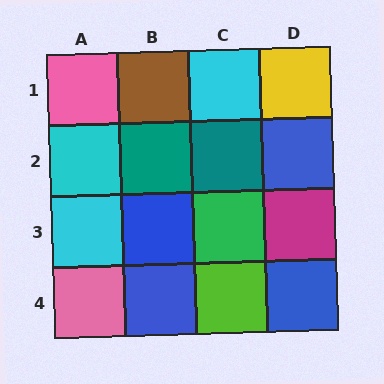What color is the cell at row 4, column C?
Lime.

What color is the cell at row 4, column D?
Blue.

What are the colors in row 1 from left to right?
Pink, brown, cyan, yellow.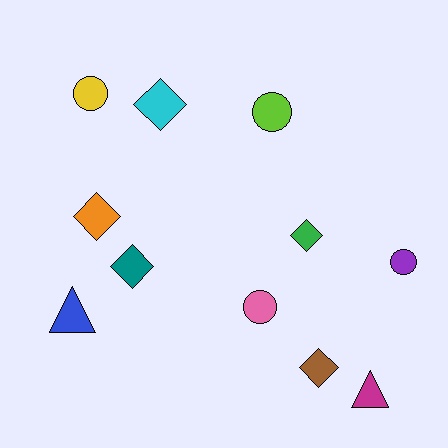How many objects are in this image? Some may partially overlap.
There are 11 objects.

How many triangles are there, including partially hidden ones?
There are 2 triangles.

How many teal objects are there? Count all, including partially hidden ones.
There is 1 teal object.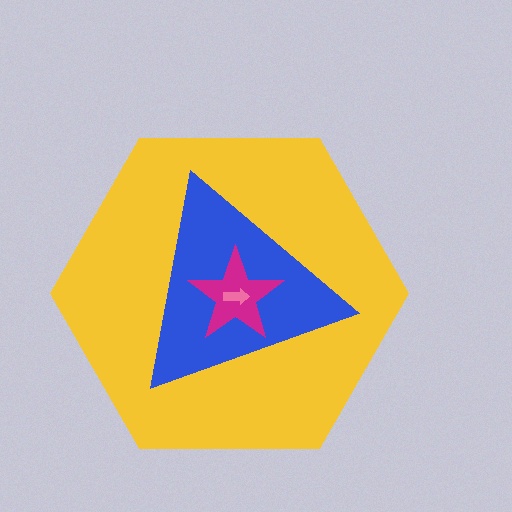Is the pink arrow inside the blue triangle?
Yes.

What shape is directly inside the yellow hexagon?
The blue triangle.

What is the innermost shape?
The pink arrow.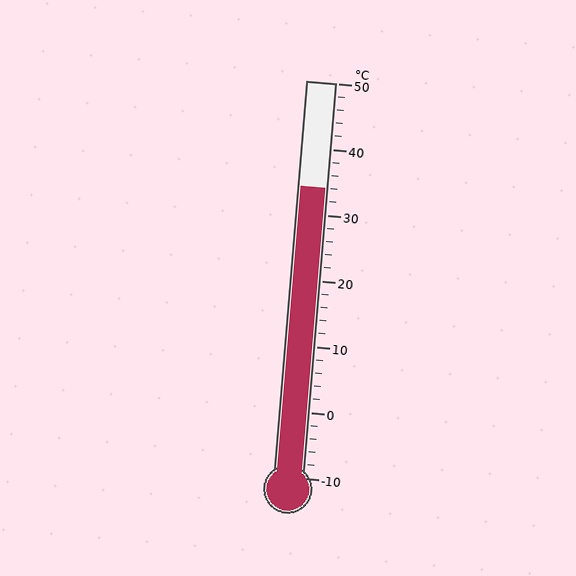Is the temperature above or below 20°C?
The temperature is above 20°C.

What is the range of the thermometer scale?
The thermometer scale ranges from -10°C to 50°C.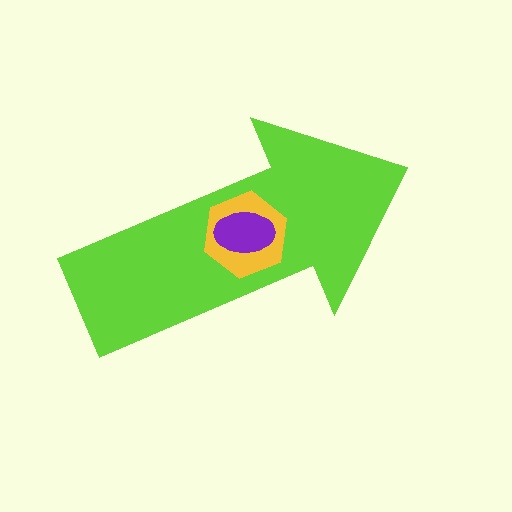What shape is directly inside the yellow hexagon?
The purple ellipse.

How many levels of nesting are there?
3.